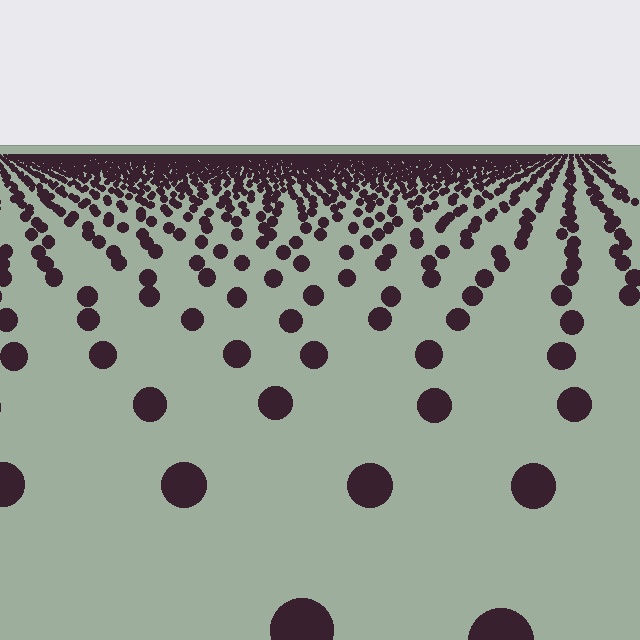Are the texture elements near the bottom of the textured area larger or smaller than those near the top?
Larger. Near the bottom, elements are closer to the viewer and appear at a bigger on-screen size.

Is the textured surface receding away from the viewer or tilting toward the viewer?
The surface is receding away from the viewer. Texture elements get smaller and denser toward the top.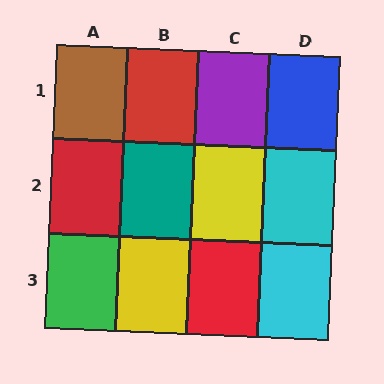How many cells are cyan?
2 cells are cyan.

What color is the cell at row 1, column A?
Brown.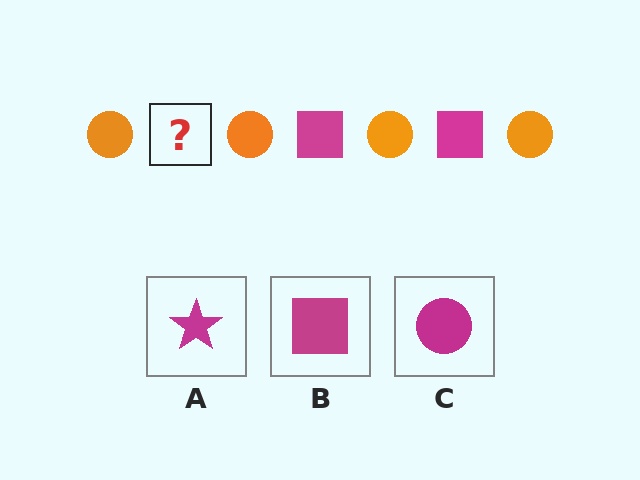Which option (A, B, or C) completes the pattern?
B.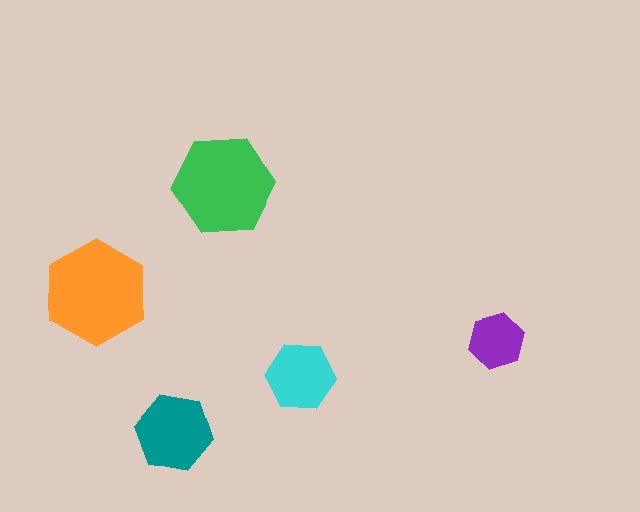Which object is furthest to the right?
The purple hexagon is rightmost.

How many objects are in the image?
There are 5 objects in the image.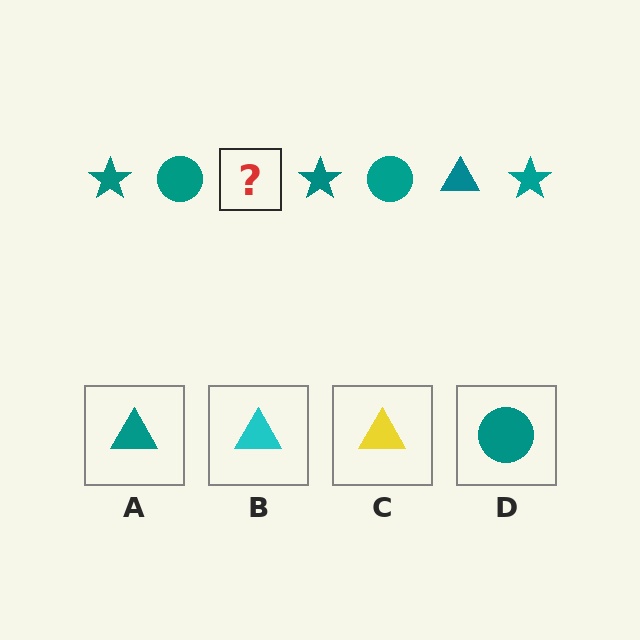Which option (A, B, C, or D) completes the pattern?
A.